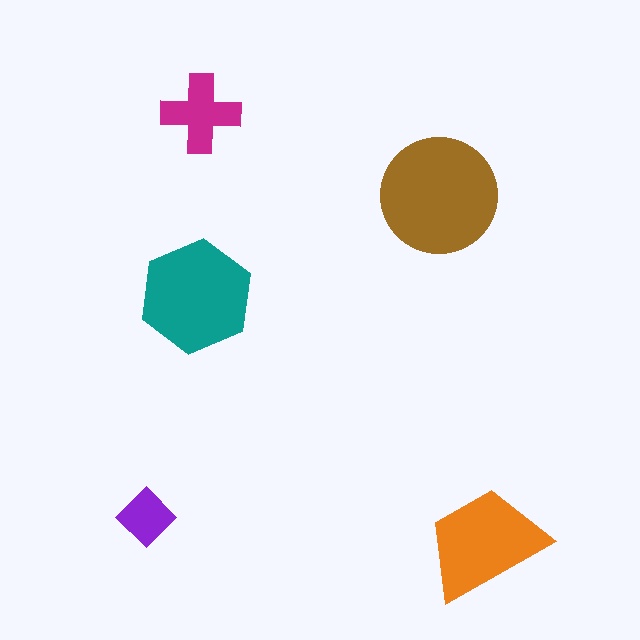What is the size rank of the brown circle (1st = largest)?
1st.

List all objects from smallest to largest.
The purple diamond, the magenta cross, the orange trapezoid, the teal hexagon, the brown circle.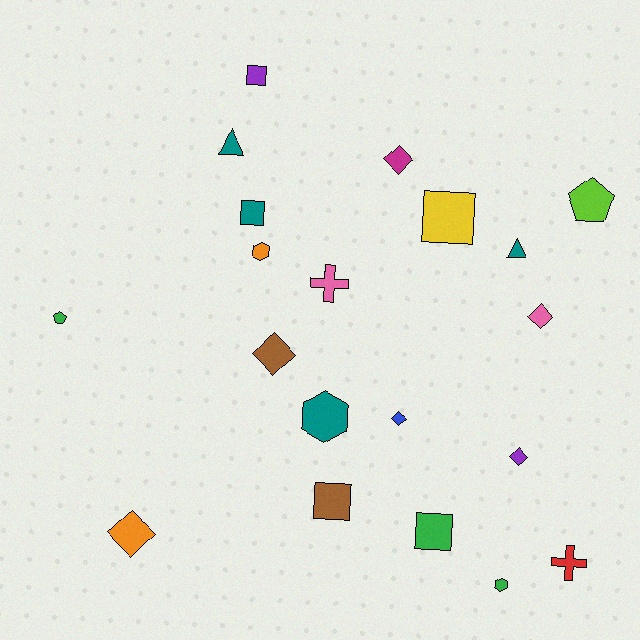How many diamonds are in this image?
There are 6 diamonds.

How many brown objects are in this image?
There are 2 brown objects.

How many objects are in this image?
There are 20 objects.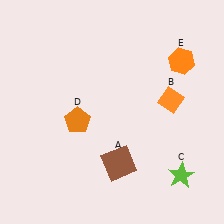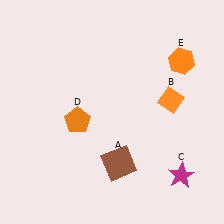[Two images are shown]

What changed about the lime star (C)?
In Image 1, C is lime. In Image 2, it changed to magenta.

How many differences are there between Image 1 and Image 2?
There is 1 difference between the two images.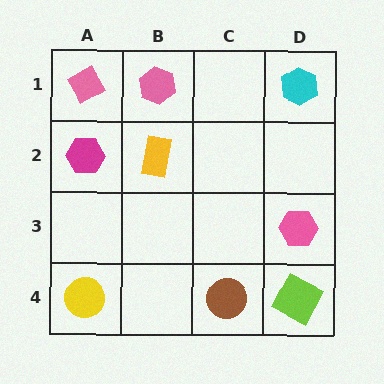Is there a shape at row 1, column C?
No, that cell is empty.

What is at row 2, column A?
A magenta hexagon.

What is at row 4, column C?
A brown circle.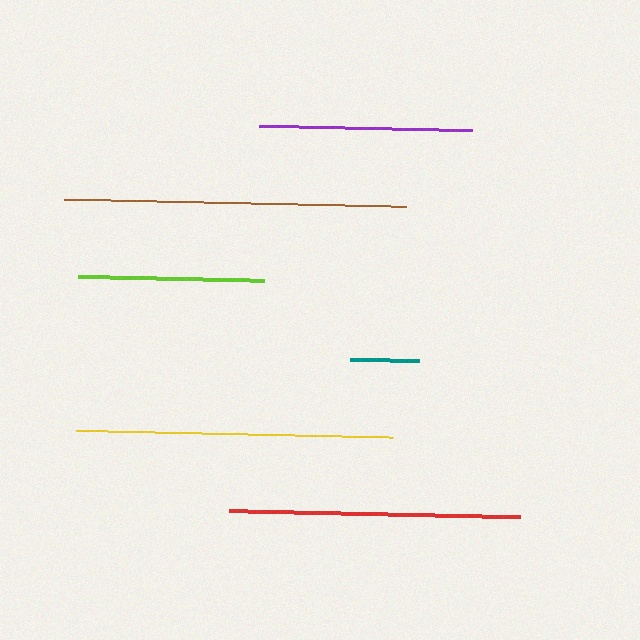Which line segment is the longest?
The brown line is the longest at approximately 342 pixels.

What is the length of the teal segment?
The teal segment is approximately 70 pixels long.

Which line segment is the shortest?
The teal line is the shortest at approximately 70 pixels.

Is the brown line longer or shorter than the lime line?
The brown line is longer than the lime line.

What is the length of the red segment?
The red segment is approximately 291 pixels long.